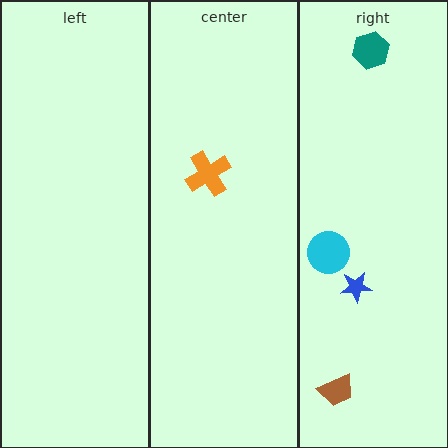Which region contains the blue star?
The right region.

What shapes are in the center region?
The orange cross.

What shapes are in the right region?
The teal hexagon, the cyan circle, the blue star, the brown trapezoid.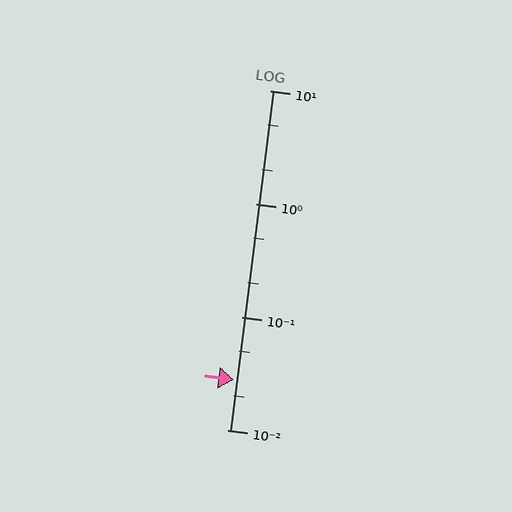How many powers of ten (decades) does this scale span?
The scale spans 3 decades, from 0.01 to 10.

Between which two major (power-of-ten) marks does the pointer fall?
The pointer is between 0.01 and 0.1.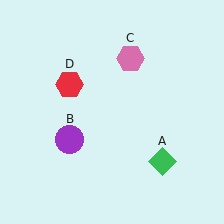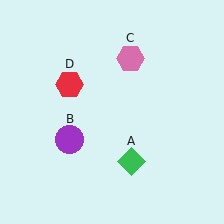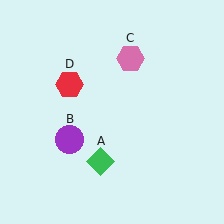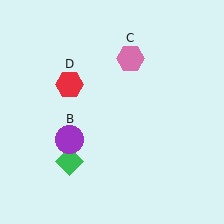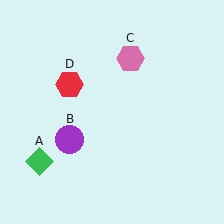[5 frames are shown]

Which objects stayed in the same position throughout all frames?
Purple circle (object B) and pink hexagon (object C) and red hexagon (object D) remained stationary.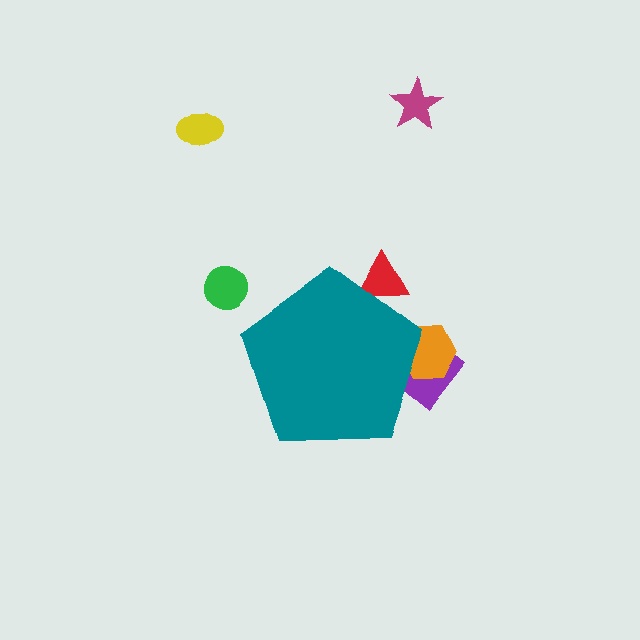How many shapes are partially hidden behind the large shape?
3 shapes are partially hidden.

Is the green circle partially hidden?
No, the green circle is fully visible.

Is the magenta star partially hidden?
No, the magenta star is fully visible.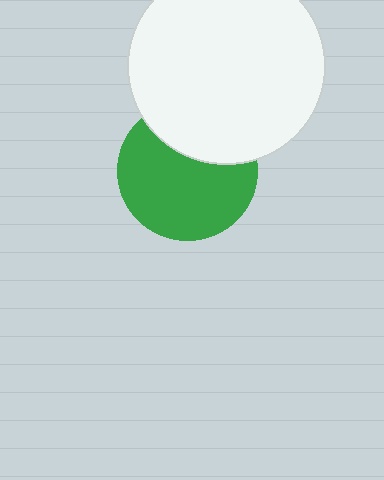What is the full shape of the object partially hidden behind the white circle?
The partially hidden object is a green circle.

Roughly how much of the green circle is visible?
Most of it is visible (roughly 68%).